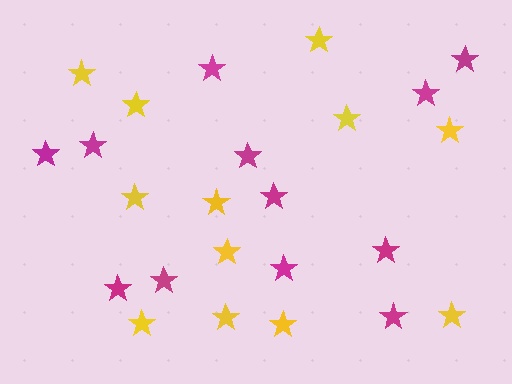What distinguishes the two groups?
There are 2 groups: one group of yellow stars (12) and one group of magenta stars (12).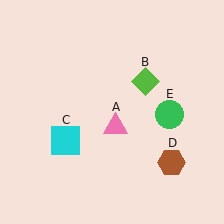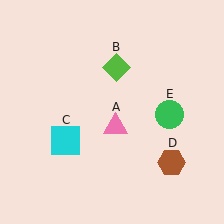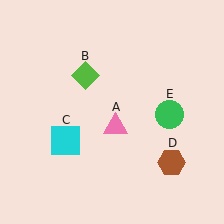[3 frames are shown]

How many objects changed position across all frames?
1 object changed position: lime diamond (object B).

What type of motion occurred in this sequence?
The lime diamond (object B) rotated counterclockwise around the center of the scene.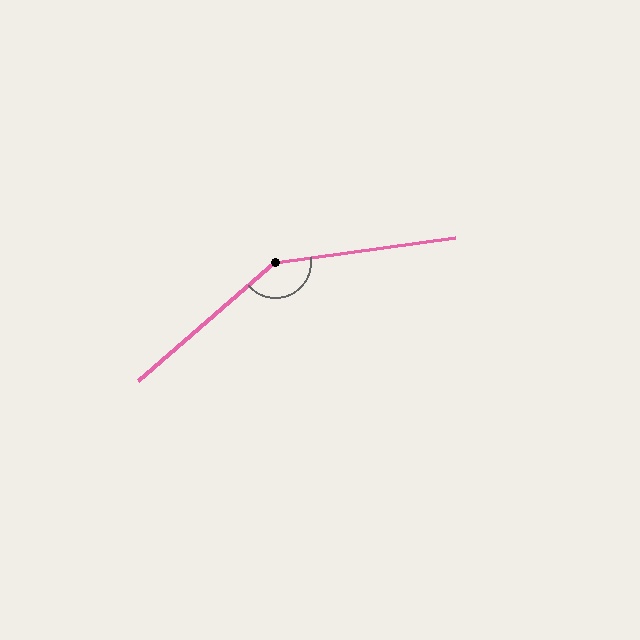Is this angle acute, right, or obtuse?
It is obtuse.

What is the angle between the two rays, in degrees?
Approximately 147 degrees.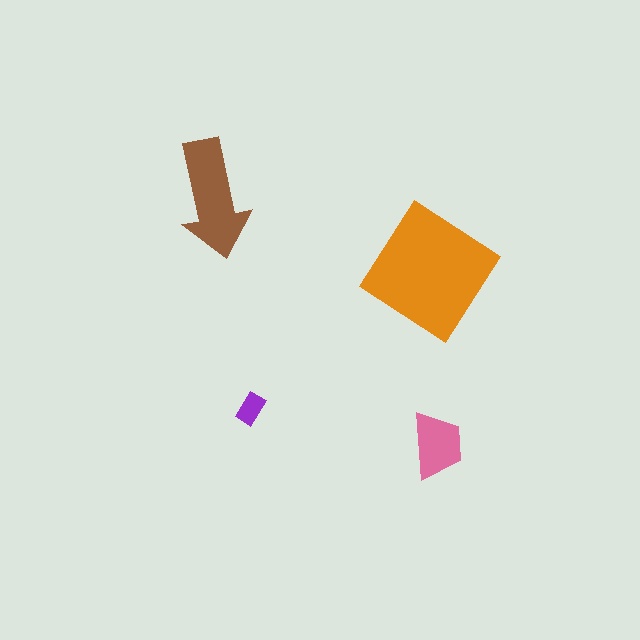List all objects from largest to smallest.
The orange diamond, the brown arrow, the pink trapezoid, the purple rectangle.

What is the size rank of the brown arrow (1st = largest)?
2nd.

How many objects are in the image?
There are 4 objects in the image.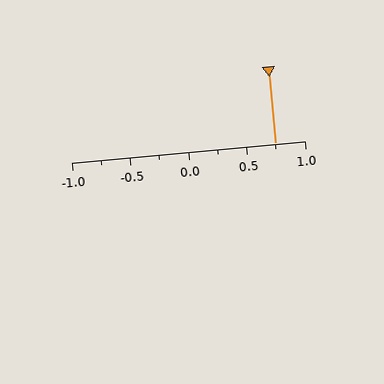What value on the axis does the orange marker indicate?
The marker indicates approximately 0.75.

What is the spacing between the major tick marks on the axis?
The major ticks are spaced 0.5 apart.